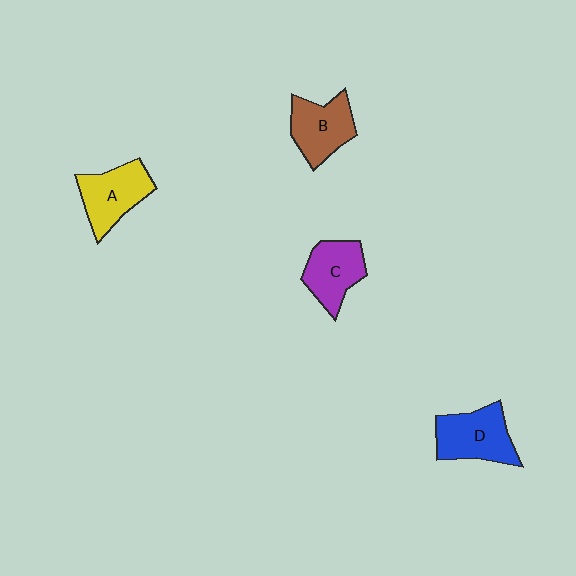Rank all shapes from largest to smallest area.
From largest to smallest: D (blue), A (yellow), B (brown), C (purple).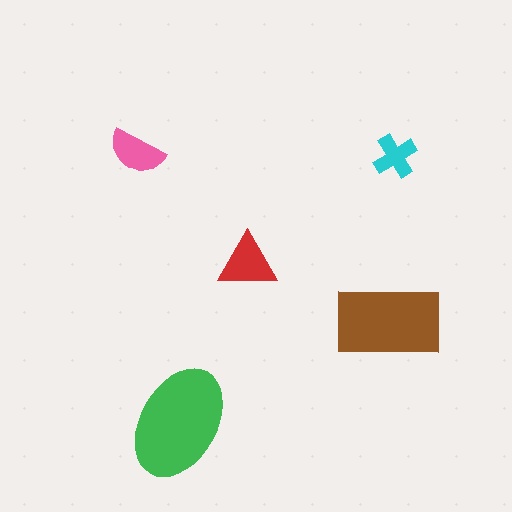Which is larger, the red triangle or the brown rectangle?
The brown rectangle.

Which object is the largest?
The green ellipse.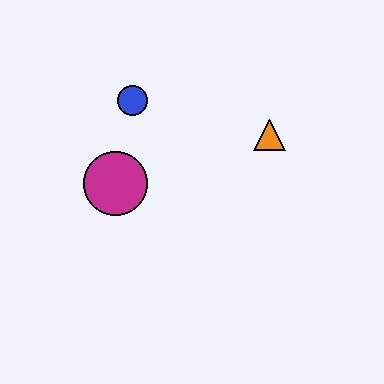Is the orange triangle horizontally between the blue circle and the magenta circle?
No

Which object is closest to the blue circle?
The magenta circle is closest to the blue circle.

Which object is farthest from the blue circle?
The orange triangle is farthest from the blue circle.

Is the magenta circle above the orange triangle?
No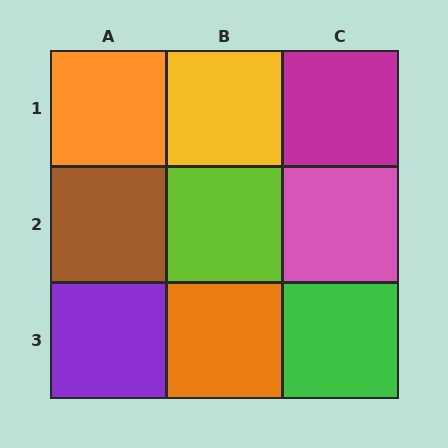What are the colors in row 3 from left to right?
Purple, orange, green.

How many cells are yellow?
1 cell is yellow.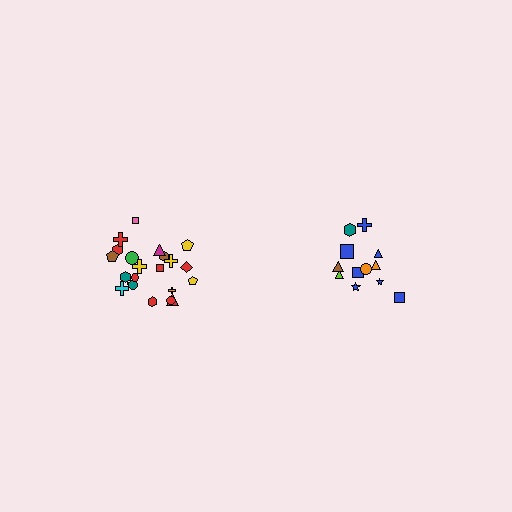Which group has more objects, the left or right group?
The left group.